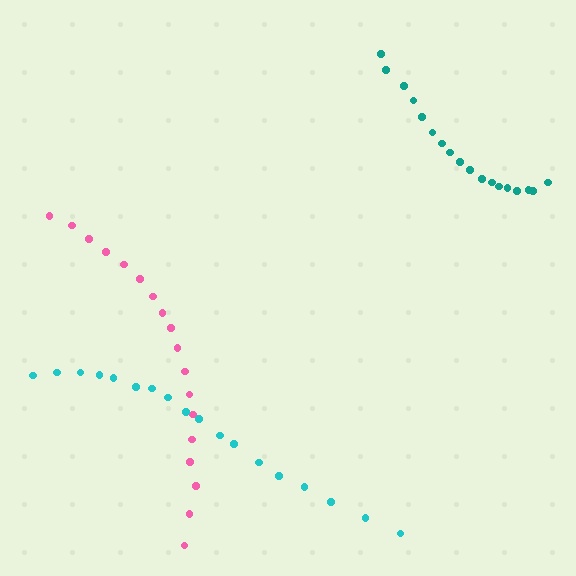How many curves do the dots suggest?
There are 3 distinct paths.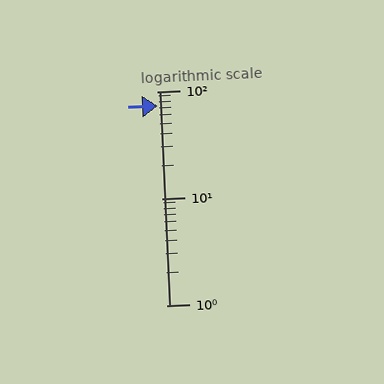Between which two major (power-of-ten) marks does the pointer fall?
The pointer is between 10 and 100.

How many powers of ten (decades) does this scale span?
The scale spans 2 decades, from 1 to 100.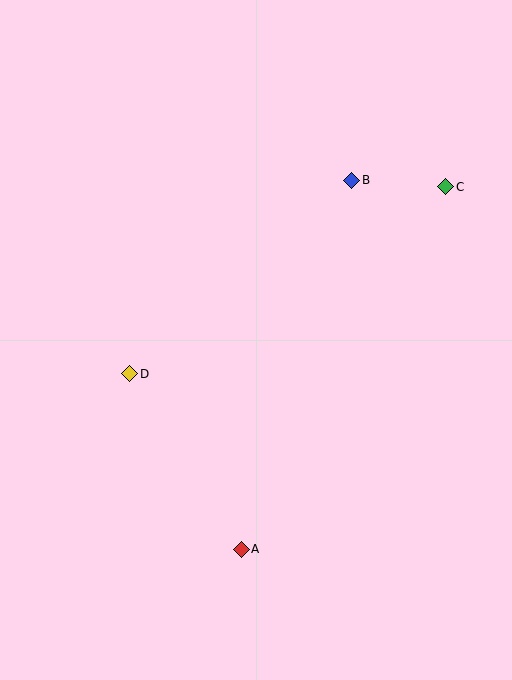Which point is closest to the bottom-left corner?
Point A is closest to the bottom-left corner.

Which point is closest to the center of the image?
Point D at (130, 374) is closest to the center.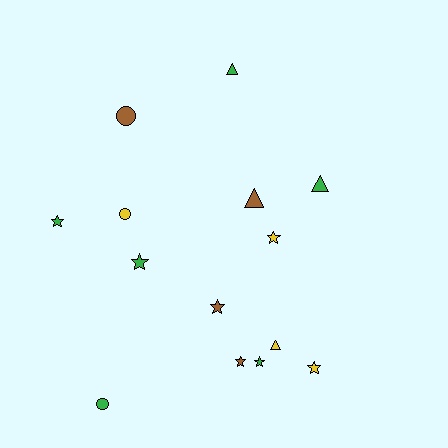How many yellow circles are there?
There is 1 yellow circle.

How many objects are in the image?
There are 14 objects.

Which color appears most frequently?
Green, with 6 objects.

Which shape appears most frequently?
Star, with 7 objects.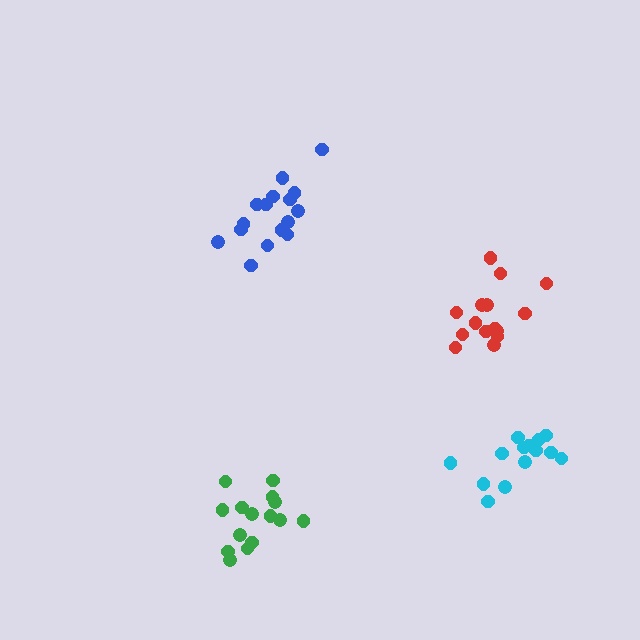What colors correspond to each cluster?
The clusters are colored: blue, red, cyan, green.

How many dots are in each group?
Group 1: 16 dots, Group 2: 15 dots, Group 3: 14 dots, Group 4: 15 dots (60 total).